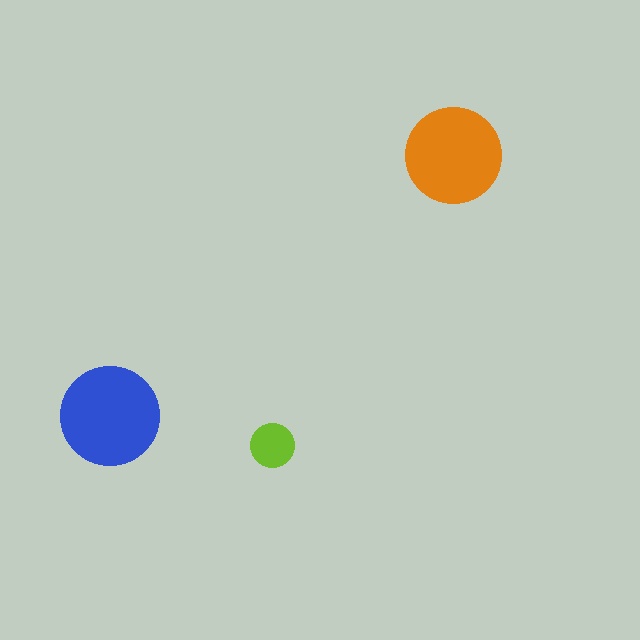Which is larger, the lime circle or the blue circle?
The blue one.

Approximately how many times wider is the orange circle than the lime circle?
About 2 times wider.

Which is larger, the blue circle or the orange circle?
The blue one.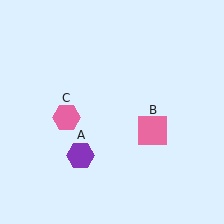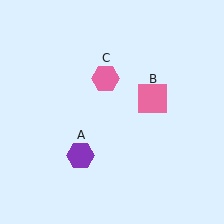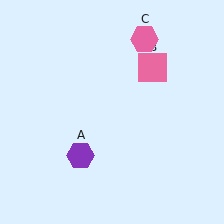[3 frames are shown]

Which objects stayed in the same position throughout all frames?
Purple hexagon (object A) remained stationary.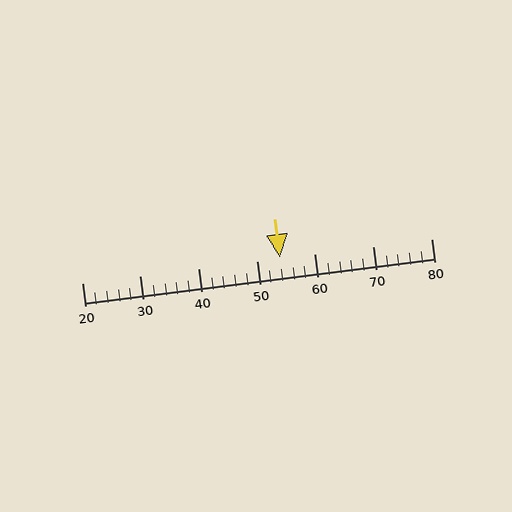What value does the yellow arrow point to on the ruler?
The yellow arrow points to approximately 54.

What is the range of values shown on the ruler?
The ruler shows values from 20 to 80.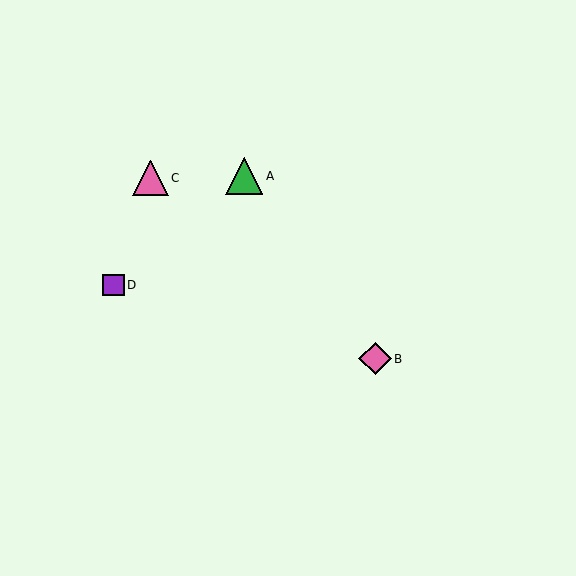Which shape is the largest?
The green triangle (labeled A) is the largest.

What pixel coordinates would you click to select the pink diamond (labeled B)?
Click at (375, 359) to select the pink diamond B.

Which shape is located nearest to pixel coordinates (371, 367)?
The pink diamond (labeled B) at (375, 359) is nearest to that location.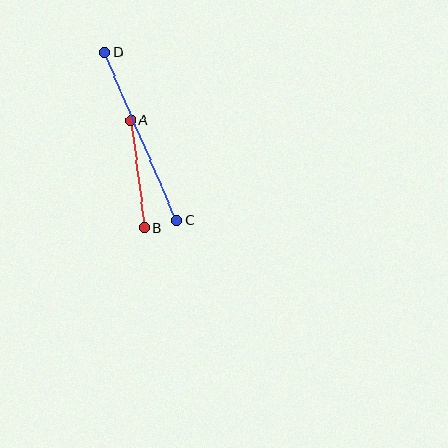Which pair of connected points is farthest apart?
Points C and D are farthest apart.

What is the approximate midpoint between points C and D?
The midpoint is at approximately (141, 136) pixels.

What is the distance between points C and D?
The distance is approximately 183 pixels.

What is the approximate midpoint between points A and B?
The midpoint is at approximately (138, 174) pixels.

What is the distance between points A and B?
The distance is approximately 109 pixels.